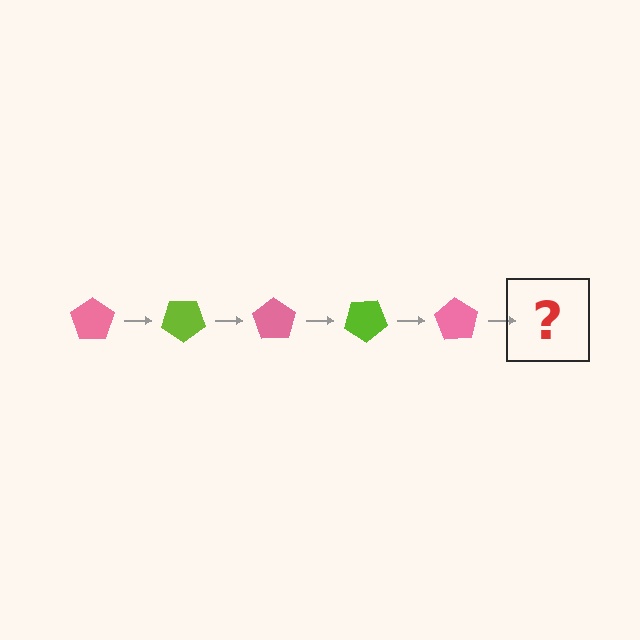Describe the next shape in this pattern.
It should be a lime pentagon, rotated 175 degrees from the start.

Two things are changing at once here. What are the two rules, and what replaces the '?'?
The two rules are that it rotates 35 degrees each step and the color cycles through pink and lime. The '?' should be a lime pentagon, rotated 175 degrees from the start.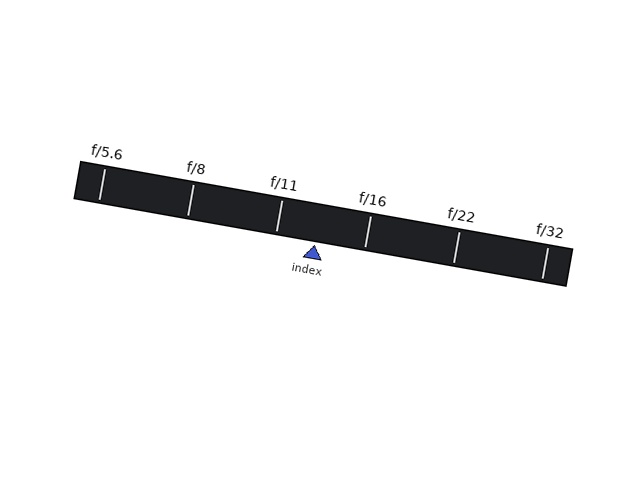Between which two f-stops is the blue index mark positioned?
The index mark is between f/11 and f/16.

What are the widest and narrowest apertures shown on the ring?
The widest aperture shown is f/5.6 and the narrowest is f/32.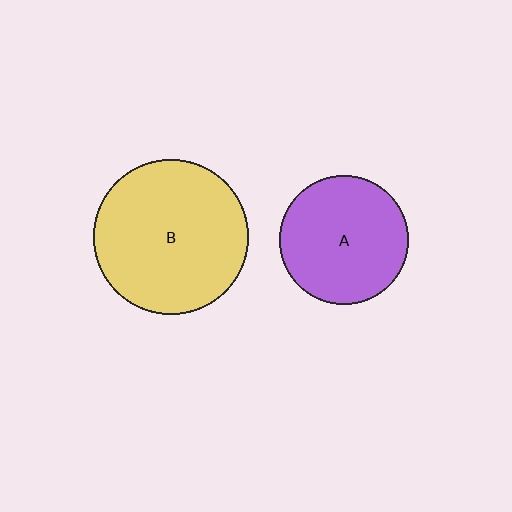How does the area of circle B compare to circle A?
Approximately 1.4 times.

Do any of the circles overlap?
No, none of the circles overlap.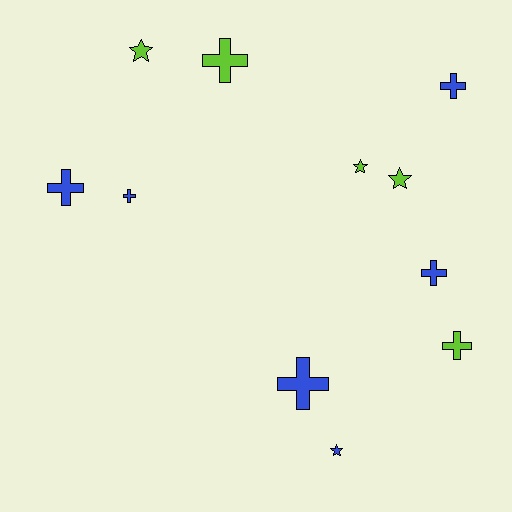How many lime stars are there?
There are 3 lime stars.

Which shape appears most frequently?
Cross, with 7 objects.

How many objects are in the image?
There are 11 objects.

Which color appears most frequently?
Blue, with 6 objects.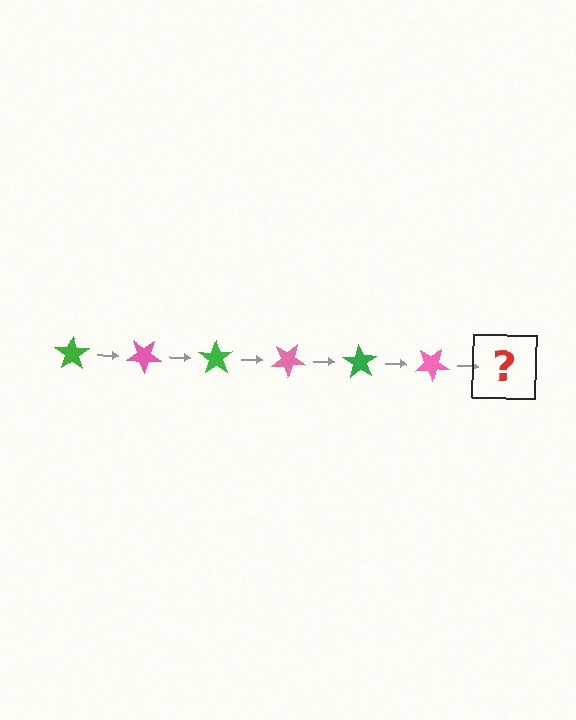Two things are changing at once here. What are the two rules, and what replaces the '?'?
The two rules are that it rotates 35 degrees each step and the color cycles through green and pink. The '?' should be a green star, rotated 210 degrees from the start.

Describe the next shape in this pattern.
It should be a green star, rotated 210 degrees from the start.